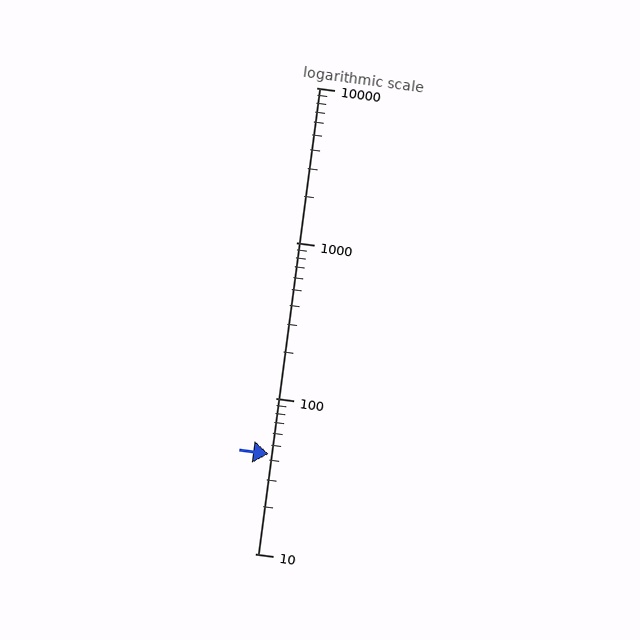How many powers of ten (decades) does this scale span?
The scale spans 3 decades, from 10 to 10000.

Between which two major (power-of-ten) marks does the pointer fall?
The pointer is between 10 and 100.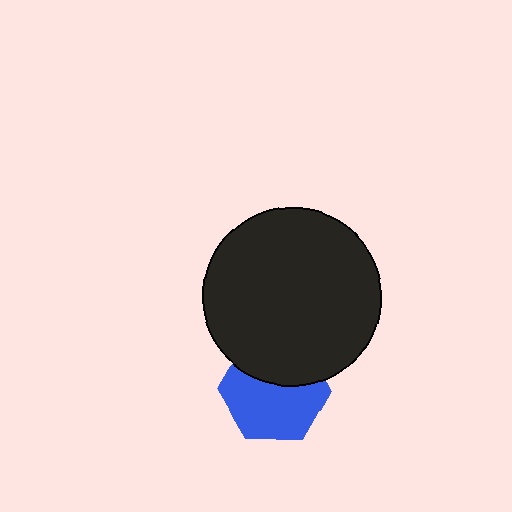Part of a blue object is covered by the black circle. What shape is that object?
It is a hexagon.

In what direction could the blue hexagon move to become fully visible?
The blue hexagon could move down. That would shift it out from behind the black circle entirely.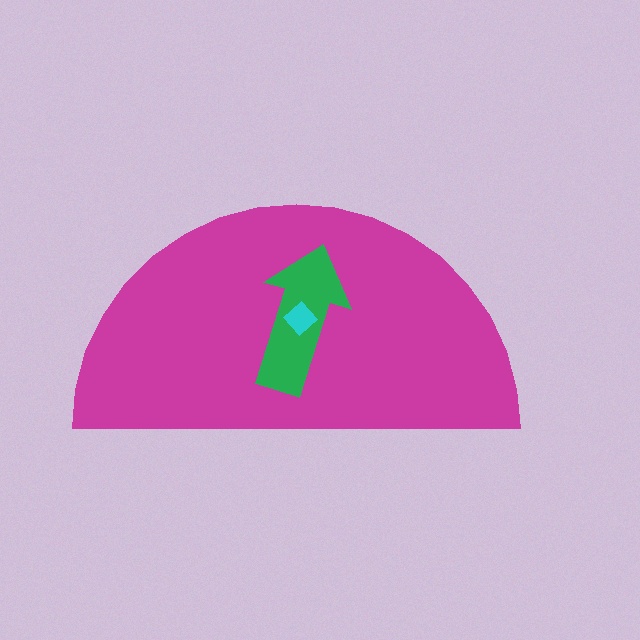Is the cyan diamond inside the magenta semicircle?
Yes.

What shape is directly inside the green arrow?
The cyan diamond.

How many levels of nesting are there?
3.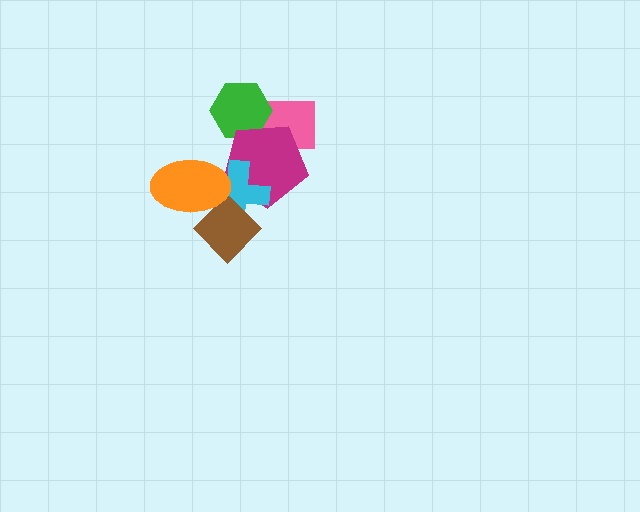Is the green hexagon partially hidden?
Yes, it is partially covered by another shape.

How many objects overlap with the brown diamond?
2 objects overlap with the brown diamond.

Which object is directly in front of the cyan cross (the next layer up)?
The brown diamond is directly in front of the cyan cross.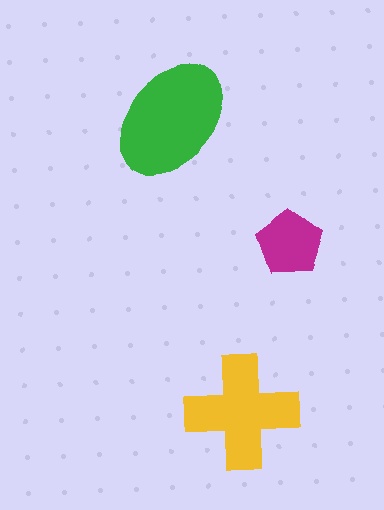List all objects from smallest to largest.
The magenta pentagon, the yellow cross, the green ellipse.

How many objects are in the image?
There are 3 objects in the image.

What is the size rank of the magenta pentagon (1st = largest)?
3rd.